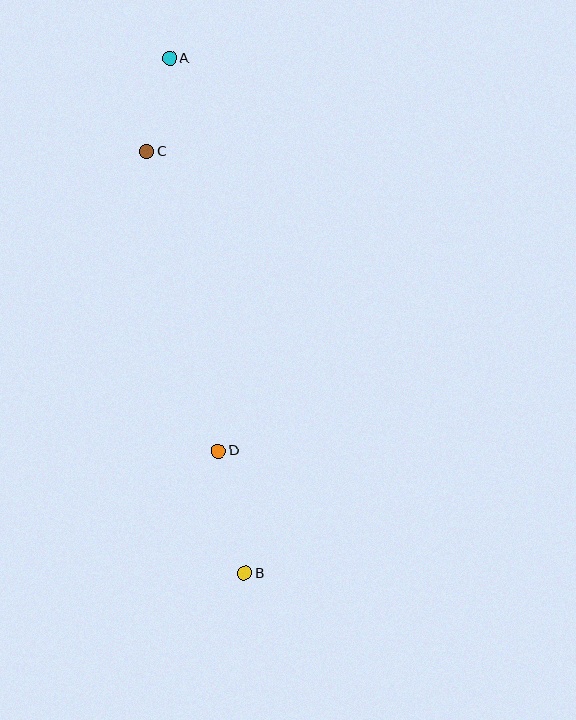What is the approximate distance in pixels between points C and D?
The distance between C and D is approximately 308 pixels.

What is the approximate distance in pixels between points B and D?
The distance between B and D is approximately 125 pixels.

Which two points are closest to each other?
Points A and C are closest to each other.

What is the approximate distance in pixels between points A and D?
The distance between A and D is approximately 395 pixels.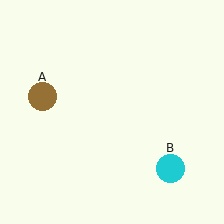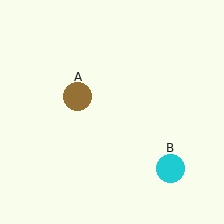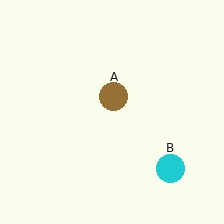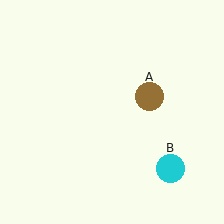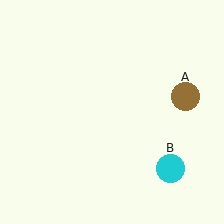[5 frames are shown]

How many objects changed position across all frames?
1 object changed position: brown circle (object A).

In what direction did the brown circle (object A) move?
The brown circle (object A) moved right.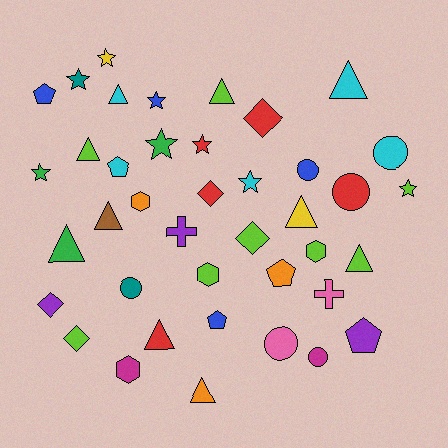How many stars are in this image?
There are 8 stars.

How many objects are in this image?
There are 40 objects.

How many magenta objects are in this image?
There are 2 magenta objects.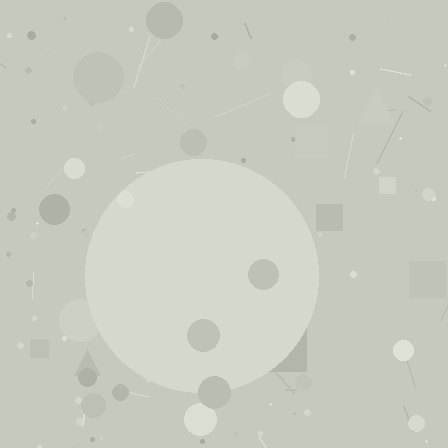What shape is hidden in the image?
A circle is hidden in the image.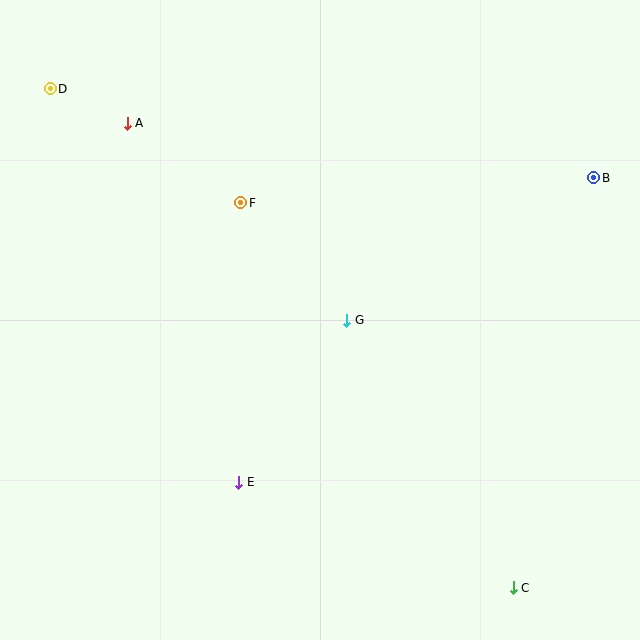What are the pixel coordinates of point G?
Point G is at (347, 320).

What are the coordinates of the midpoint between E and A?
The midpoint between E and A is at (183, 303).